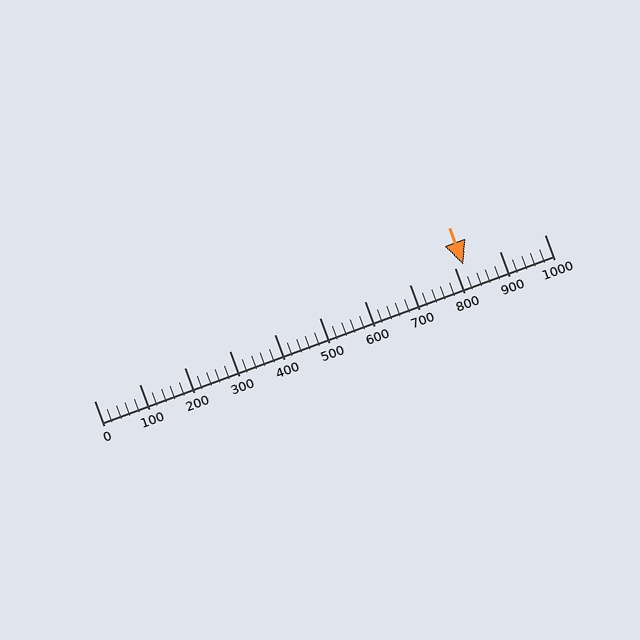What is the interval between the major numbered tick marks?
The major tick marks are spaced 100 units apart.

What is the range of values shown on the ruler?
The ruler shows values from 0 to 1000.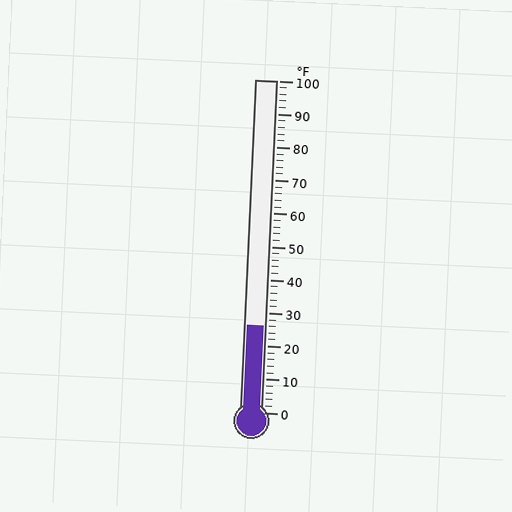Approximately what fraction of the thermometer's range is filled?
The thermometer is filled to approximately 25% of its range.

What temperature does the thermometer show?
The thermometer shows approximately 26°F.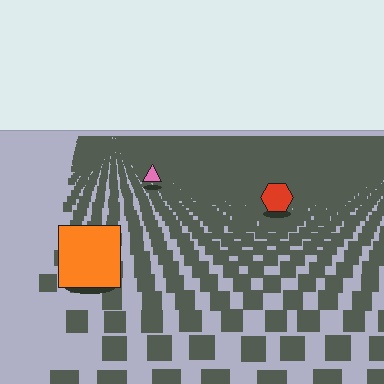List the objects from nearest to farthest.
From nearest to farthest: the orange square, the red hexagon, the pink triangle.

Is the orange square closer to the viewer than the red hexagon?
Yes. The orange square is closer — you can tell from the texture gradient: the ground texture is coarser near it.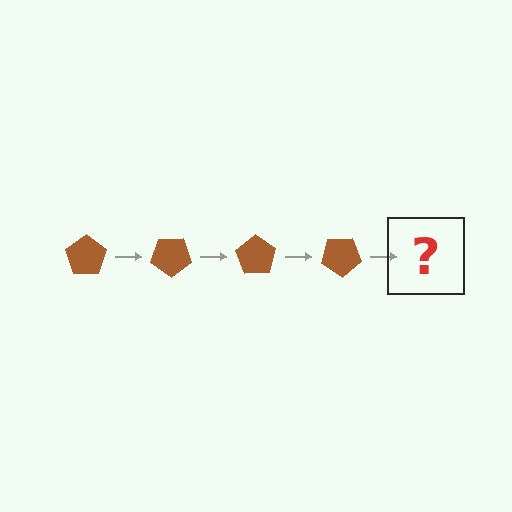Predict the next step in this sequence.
The next step is a brown pentagon rotated 140 degrees.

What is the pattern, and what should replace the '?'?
The pattern is that the pentagon rotates 35 degrees each step. The '?' should be a brown pentagon rotated 140 degrees.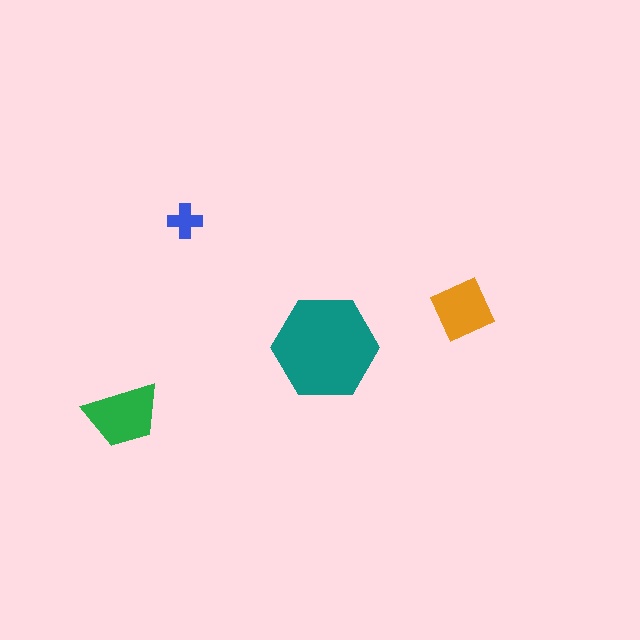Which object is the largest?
The teal hexagon.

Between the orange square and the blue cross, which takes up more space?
The orange square.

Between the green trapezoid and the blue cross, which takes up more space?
The green trapezoid.